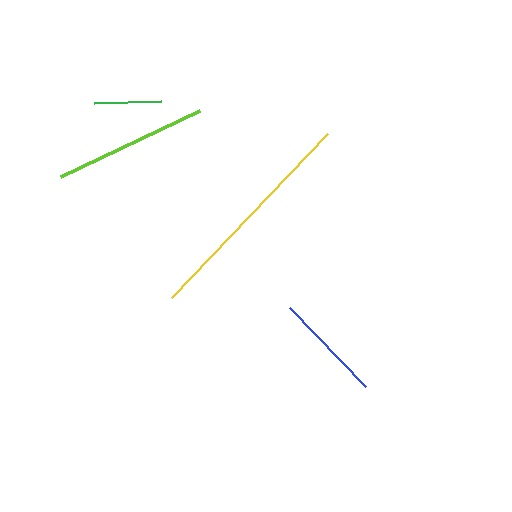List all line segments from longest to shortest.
From longest to shortest: yellow, lime, blue, green.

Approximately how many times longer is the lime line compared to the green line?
The lime line is approximately 2.3 times the length of the green line.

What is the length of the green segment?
The green segment is approximately 66 pixels long.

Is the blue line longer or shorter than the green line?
The blue line is longer than the green line.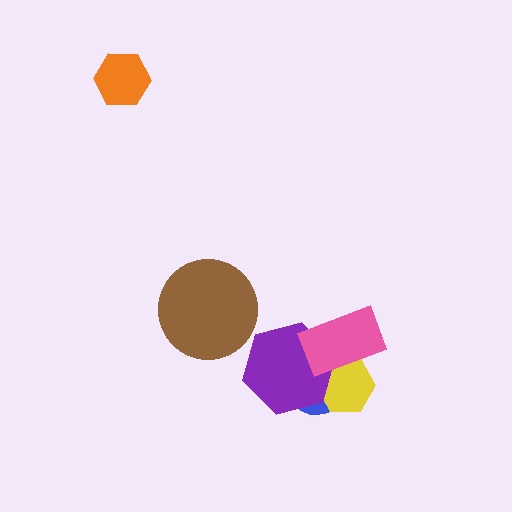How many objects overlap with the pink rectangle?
3 objects overlap with the pink rectangle.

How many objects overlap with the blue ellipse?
3 objects overlap with the blue ellipse.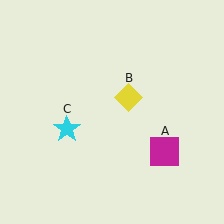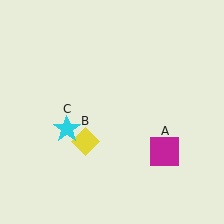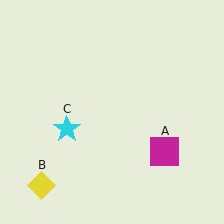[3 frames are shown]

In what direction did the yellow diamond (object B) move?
The yellow diamond (object B) moved down and to the left.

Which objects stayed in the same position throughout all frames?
Magenta square (object A) and cyan star (object C) remained stationary.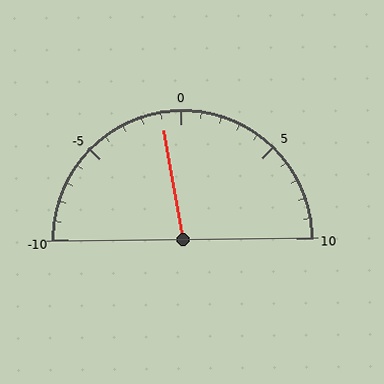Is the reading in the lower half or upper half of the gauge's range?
The reading is in the lower half of the range (-10 to 10).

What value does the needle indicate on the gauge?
The needle indicates approximately -1.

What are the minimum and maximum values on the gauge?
The gauge ranges from -10 to 10.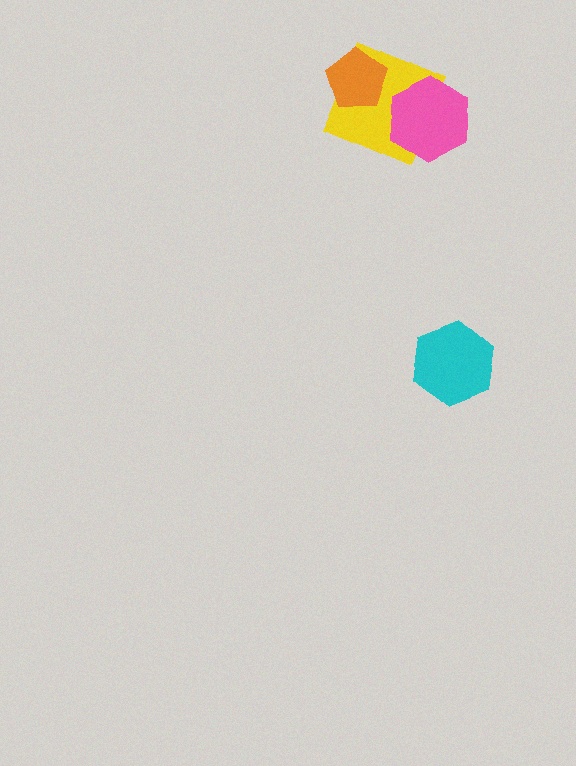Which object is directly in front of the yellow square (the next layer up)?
The orange pentagon is directly in front of the yellow square.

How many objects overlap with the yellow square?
2 objects overlap with the yellow square.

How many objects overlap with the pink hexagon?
1 object overlaps with the pink hexagon.